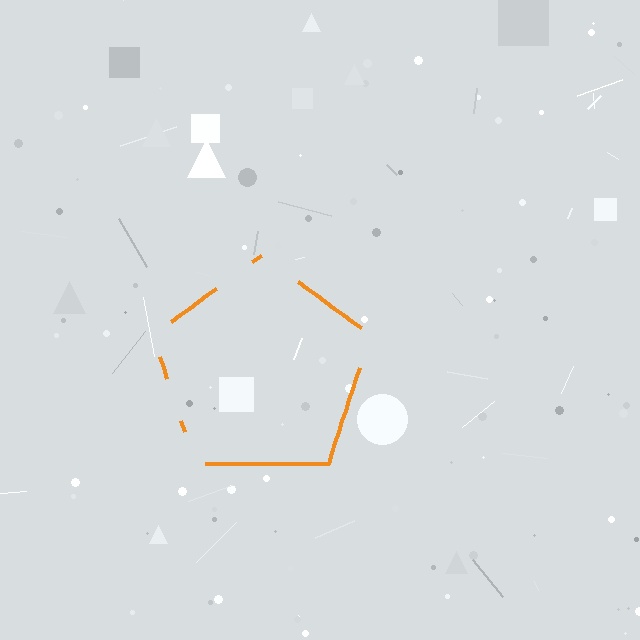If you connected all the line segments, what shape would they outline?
They would outline a pentagon.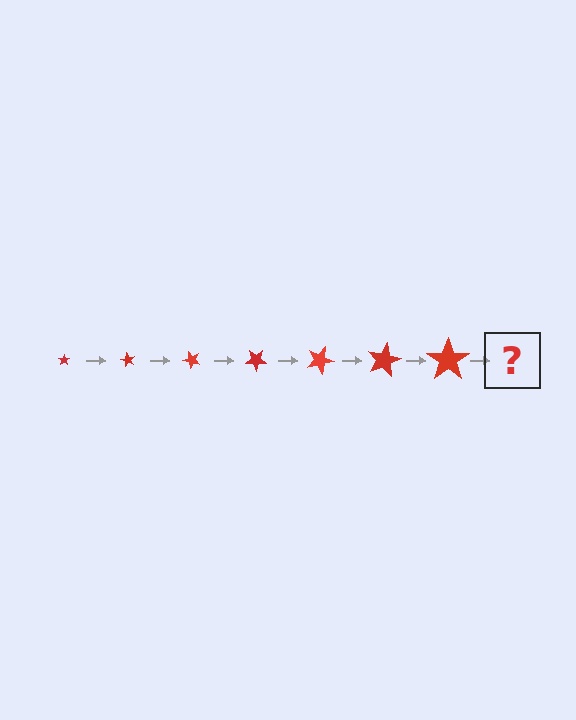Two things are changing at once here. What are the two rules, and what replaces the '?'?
The two rules are that the star grows larger each step and it rotates 60 degrees each step. The '?' should be a star, larger than the previous one and rotated 420 degrees from the start.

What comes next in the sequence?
The next element should be a star, larger than the previous one and rotated 420 degrees from the start.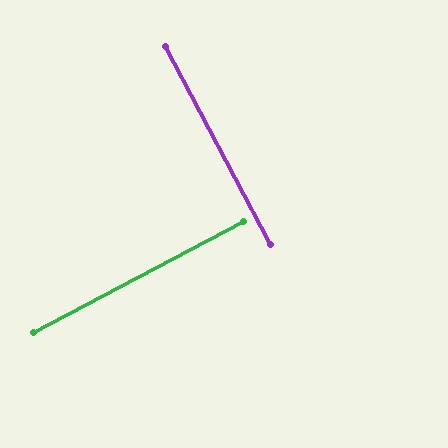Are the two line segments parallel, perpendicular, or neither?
Perpendicular — they meet at approximately 90°.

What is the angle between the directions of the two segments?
Approximately 90 degrees.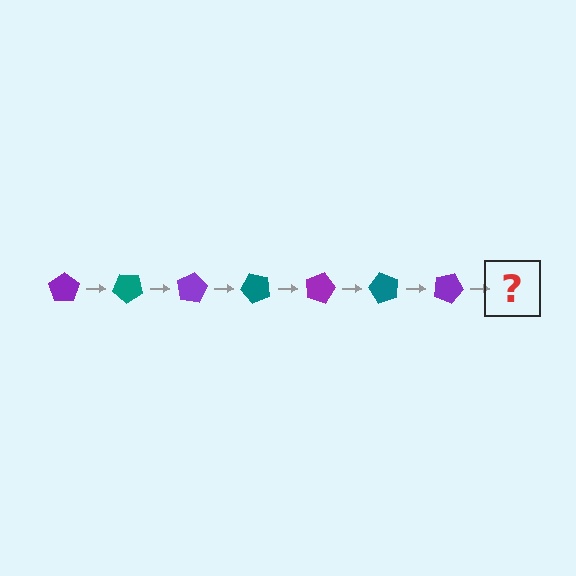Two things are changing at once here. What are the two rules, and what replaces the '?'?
The two rules are that it rotates 40 degrees each step and the color cycles through purple and teal. The '?' should be a teal pentagon, rotated 280 degrees from the start.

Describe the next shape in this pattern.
It should be a teal pentagon, rotated 280 degrees from the start.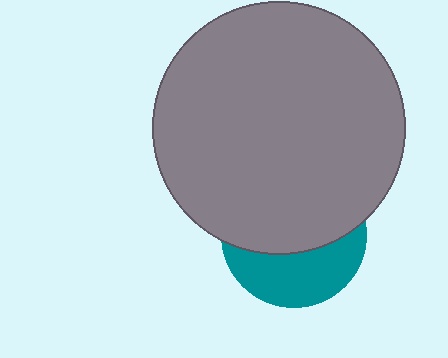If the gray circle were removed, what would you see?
You would see the complete teal circle.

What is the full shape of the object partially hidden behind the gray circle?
The partially hidden object is a teal circle.